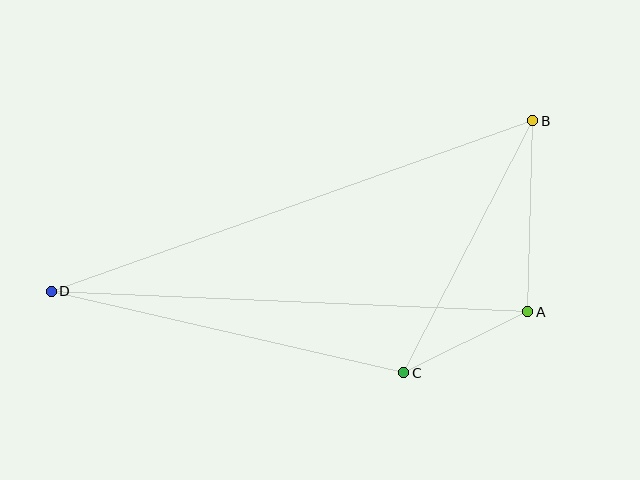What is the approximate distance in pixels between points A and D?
The distance between A and D is approximately 477 pixels.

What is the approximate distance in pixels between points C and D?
The distance between C and D is approximately 362 pixels.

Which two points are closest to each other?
Points A and C are closest to each other.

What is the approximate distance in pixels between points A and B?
The distance between A and B is approximately 191 pixels.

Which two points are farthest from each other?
Points B and D are farthest from each other.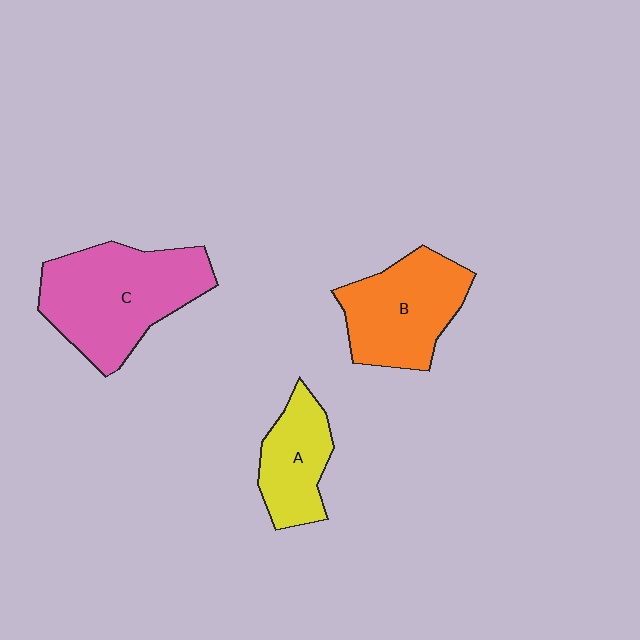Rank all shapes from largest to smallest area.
From largest to smallest: C (pink), B (orange), A (yellow).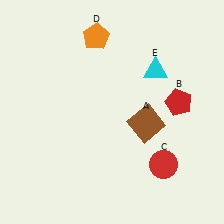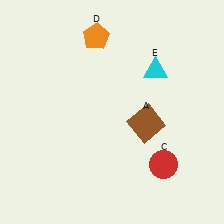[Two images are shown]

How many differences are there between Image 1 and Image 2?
There is 1 difference between the two images.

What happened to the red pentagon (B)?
The red pentagon (B) was removed in Image 2. It was in the top-right area of Image 1.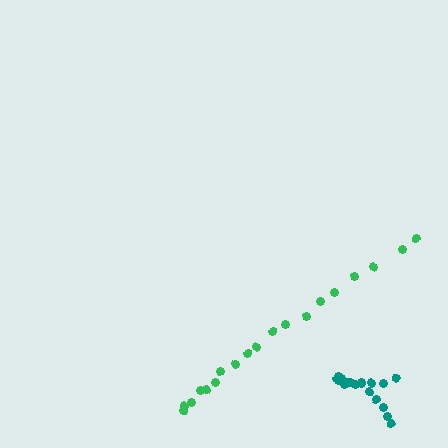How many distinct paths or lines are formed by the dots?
There are 2 distinct paths.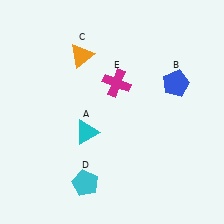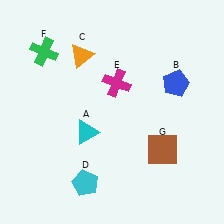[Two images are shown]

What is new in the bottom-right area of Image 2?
A brown square (G) was added in the bottom-right area of Image 2.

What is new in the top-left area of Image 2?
A green cross (F) was added in the top-left area of Image 2.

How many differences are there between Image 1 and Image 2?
There are 2 differences between the two images.